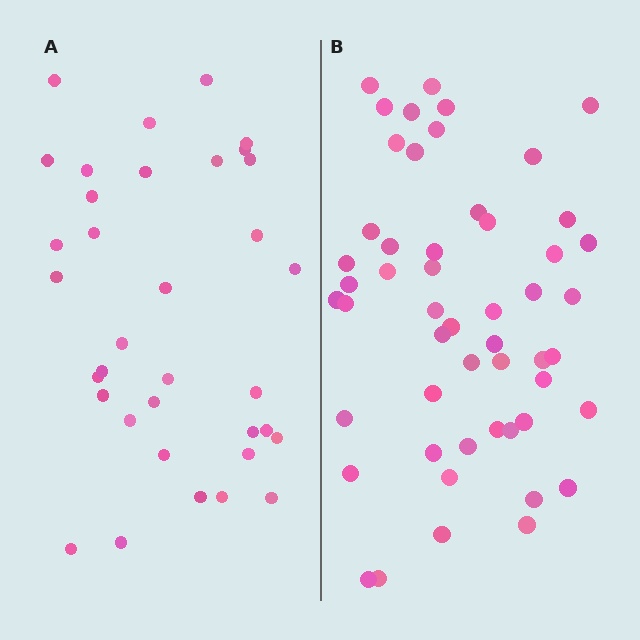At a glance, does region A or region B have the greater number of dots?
Region B (the right region) has more dots.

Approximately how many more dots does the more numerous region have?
Region B has approximately 15 more dots than region A.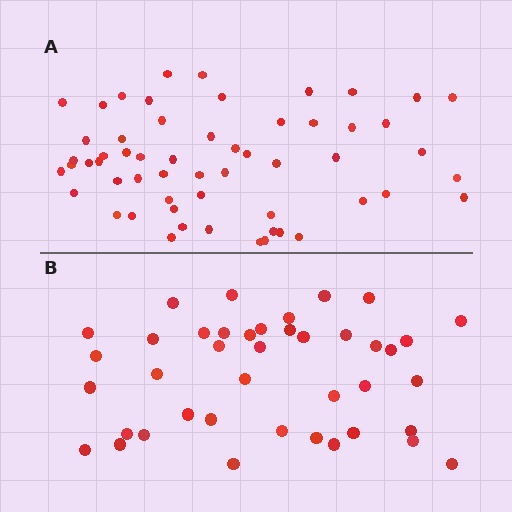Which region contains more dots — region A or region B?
Region A (the top region) has more dots.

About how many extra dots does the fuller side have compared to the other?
Region A has approximately 15 more dots than region B.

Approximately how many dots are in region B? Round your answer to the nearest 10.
About 40 dots. (The exact count is 41, which rounds to 40.)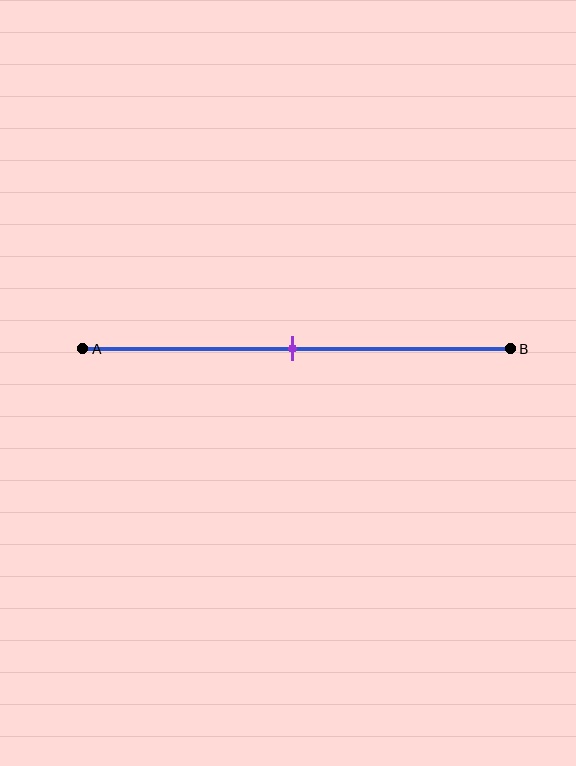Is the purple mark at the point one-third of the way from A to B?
No, the mark is at about 50% from A, not at the 33% one-third point.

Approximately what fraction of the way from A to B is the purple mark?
The purple mark is approximately 50% of the way from A to B.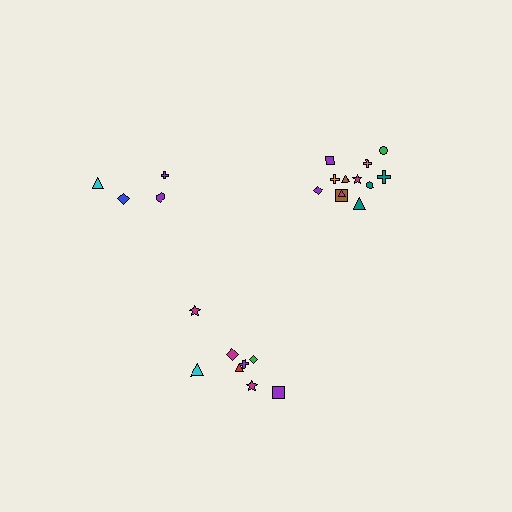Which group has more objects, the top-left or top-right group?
The top-right group.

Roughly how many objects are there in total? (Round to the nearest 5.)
Roughly 25 objects in total.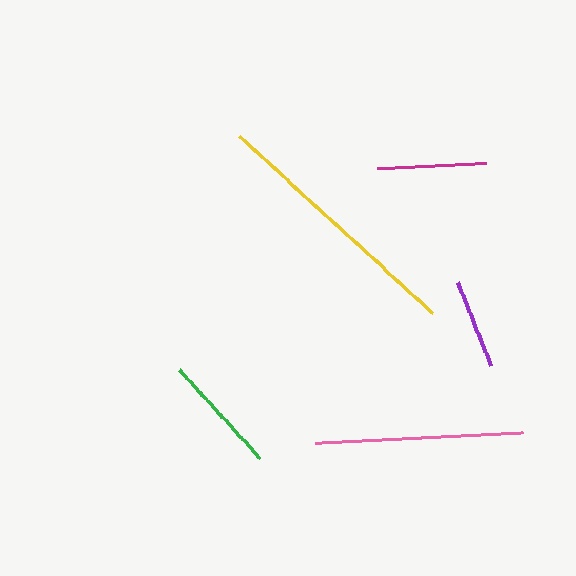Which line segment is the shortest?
The purple line is the shortest at approximately 90 pixels.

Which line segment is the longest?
The yellow line is the longest at approximately 261 pixels.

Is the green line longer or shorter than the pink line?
The pink line is longer than the green line.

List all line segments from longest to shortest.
From longest to shortest: yellow, pink, green, magenta, purple.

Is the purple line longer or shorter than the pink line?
The pink line is longer than the purple line.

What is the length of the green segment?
The green segment is approximately 119 pixels long.